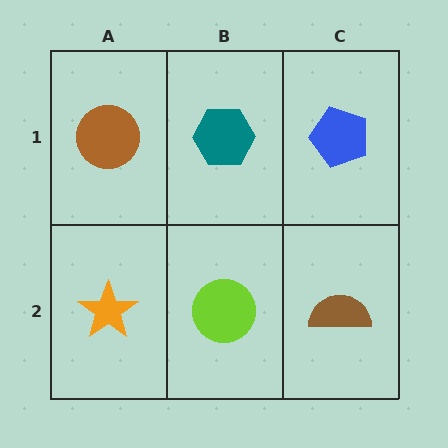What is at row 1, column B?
A teal hexagon.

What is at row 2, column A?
An orange star.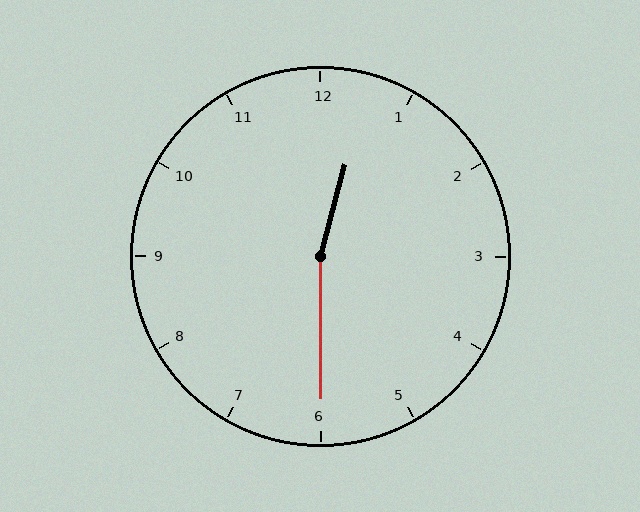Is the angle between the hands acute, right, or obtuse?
It is obtuse.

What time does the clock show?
12:30.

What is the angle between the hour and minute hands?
Approximately 165 degrees.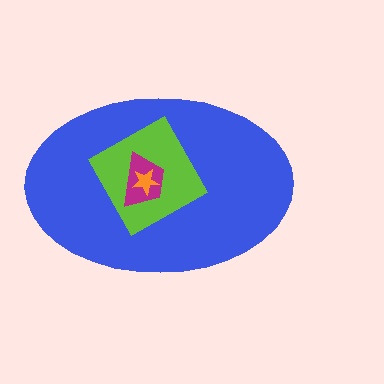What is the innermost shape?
The orange star.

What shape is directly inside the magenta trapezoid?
The orange star.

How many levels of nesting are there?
4.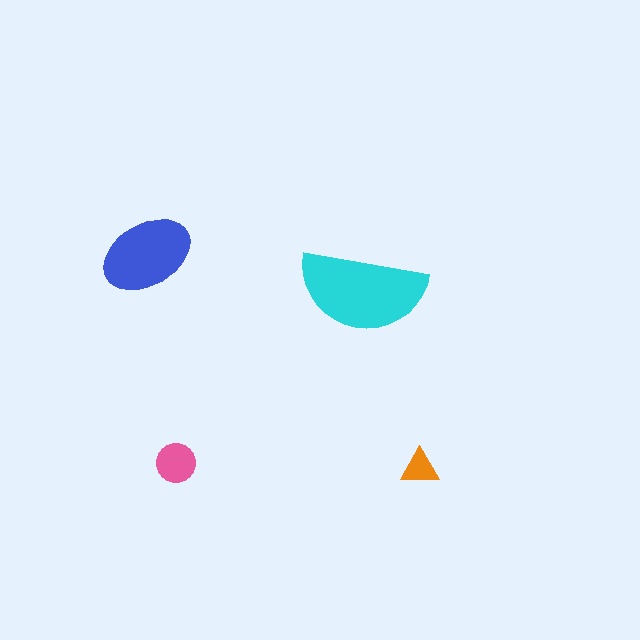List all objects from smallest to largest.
The orange triangle, the pink circle, the blue ellipse, the cyan semicircle.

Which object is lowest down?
The orange triangle is bottommost.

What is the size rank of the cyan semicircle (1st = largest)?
1st.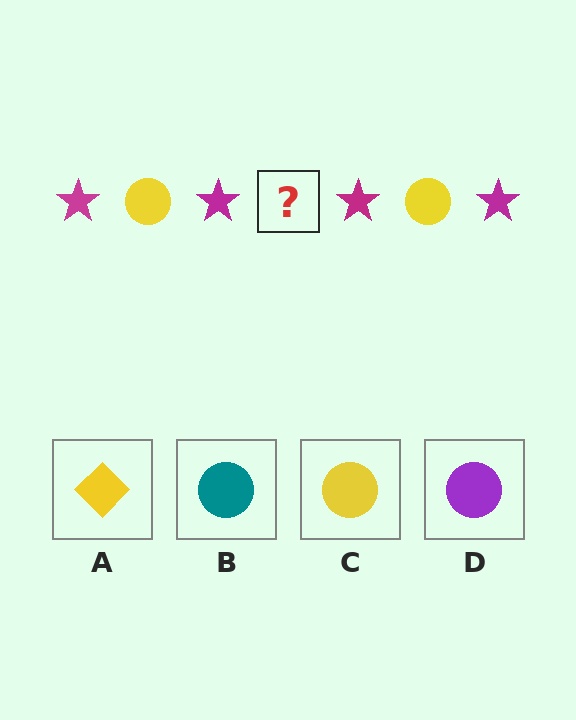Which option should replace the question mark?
Option C.